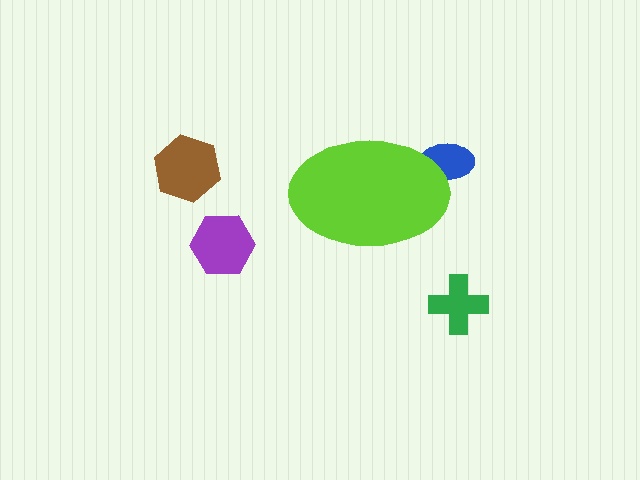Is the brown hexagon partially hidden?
No, the brown hexagon is fully visible.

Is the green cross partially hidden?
No, the green cross is fully visible.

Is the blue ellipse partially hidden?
Yes, the blue ellipse is partially hidden behind the lime ellipse.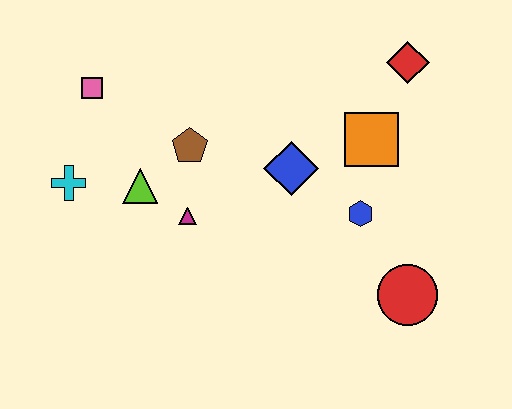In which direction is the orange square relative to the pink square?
The orange square is to the right of the pink square.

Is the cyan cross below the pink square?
Yes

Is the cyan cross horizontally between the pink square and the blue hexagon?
No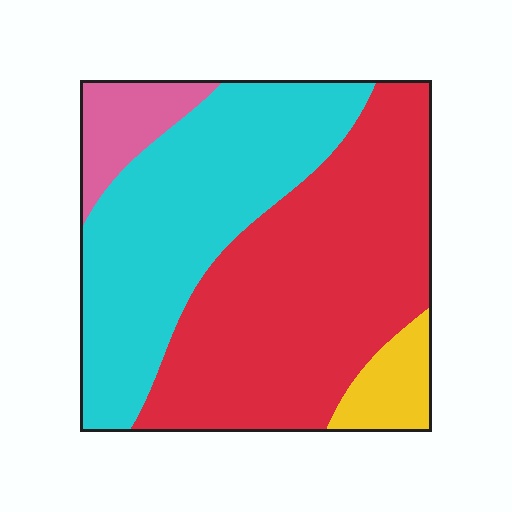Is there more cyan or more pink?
Cyan.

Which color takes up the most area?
Red, at roughly 50%.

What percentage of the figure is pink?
Pink takes up about one tenth (1/10) of the figure.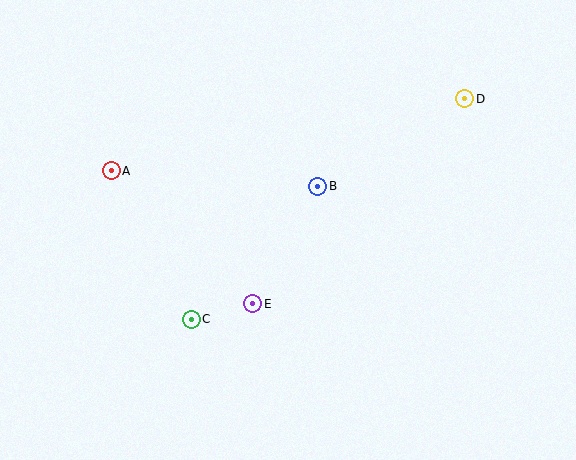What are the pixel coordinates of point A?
Point A is at (111, 171).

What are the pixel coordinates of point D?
Point D is at (465, 99).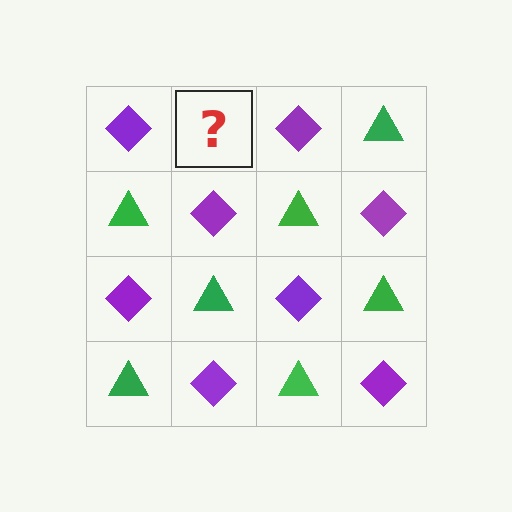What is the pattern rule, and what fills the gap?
The rule is that it alternates purple diamond and green triangle in a checkerboard pattern. The gap should be filled with a green triangle.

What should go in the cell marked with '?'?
The missing cell should contain a green triangle.